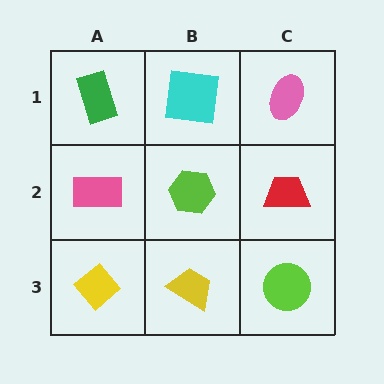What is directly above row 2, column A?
A green rectangle.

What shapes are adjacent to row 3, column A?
A pink rectangle (row 2, column A), a yellow trapezoid (row 3, column B).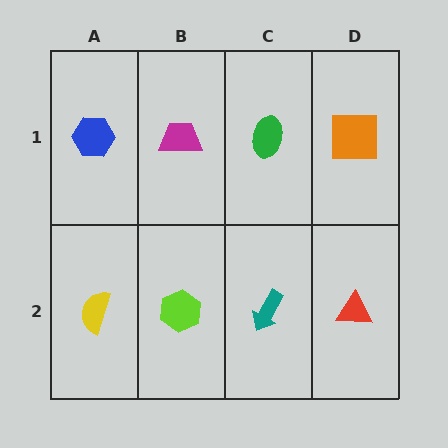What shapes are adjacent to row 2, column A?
A blue hexagon (row 1, column A), a lime hexagon (row 2, column B).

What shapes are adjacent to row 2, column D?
An orange square (row 1, column D), a teal arrow (row 2, column C).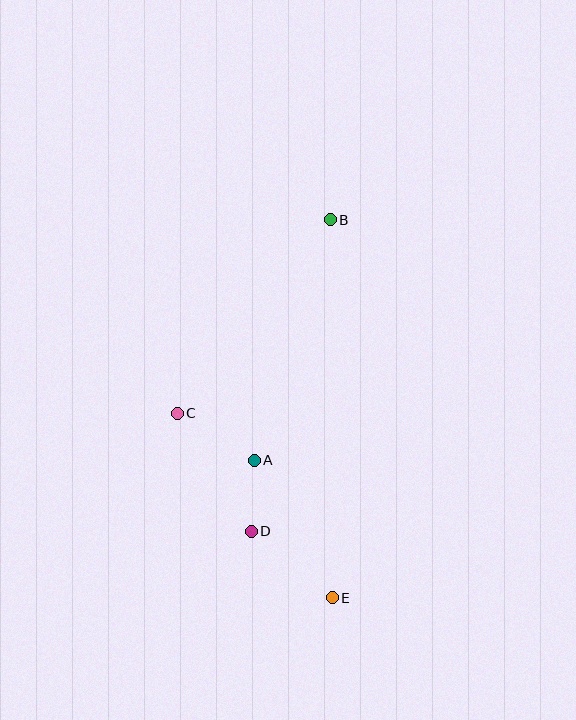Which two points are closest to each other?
Points A and D are closest to each other.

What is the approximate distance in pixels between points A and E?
The distance between A and E is approximately 158 pixels.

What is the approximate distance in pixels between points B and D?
The distance between B and D is approximately 322 pixels.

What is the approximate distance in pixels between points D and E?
The distance between D and E is approximately 105 pixels.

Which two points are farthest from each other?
Points B and E are farthest from each other.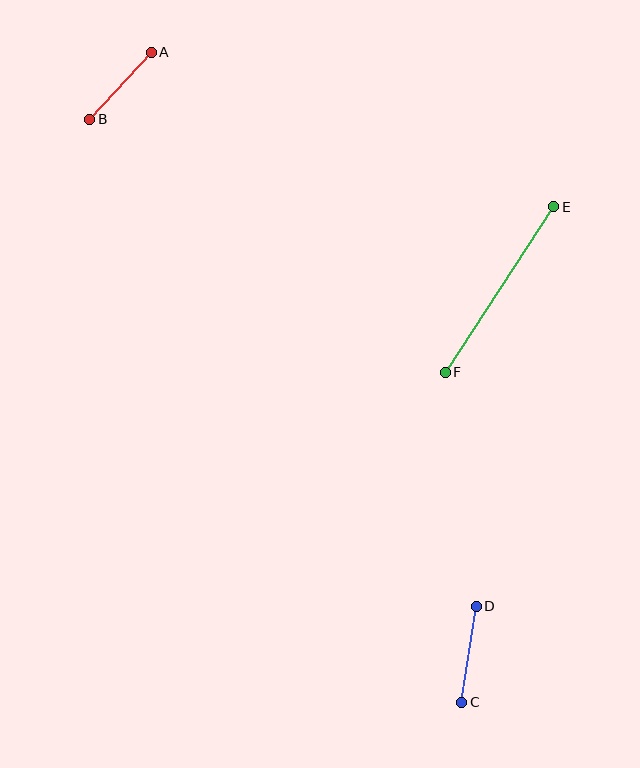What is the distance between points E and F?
The distance is approximately 198 pixels.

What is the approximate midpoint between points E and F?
The midpoint is at approximately (500, 289) pixels.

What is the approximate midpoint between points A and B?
The midpoint is at approximately (121, 86) pixels.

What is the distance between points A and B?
The distance is approximately 91 pixels.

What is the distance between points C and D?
The distance is approximately 97 pixels.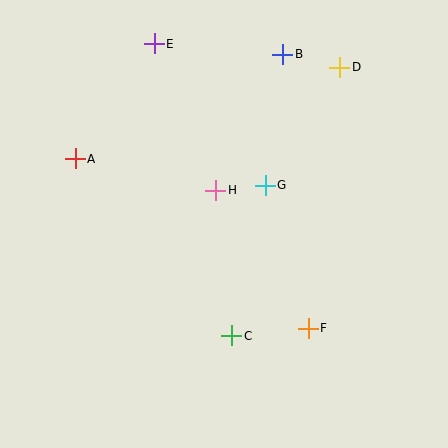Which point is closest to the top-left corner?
Point E is closest to the top-left corner.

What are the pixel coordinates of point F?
Point F is at (308, 328).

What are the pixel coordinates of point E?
Point E is at (154, 44).